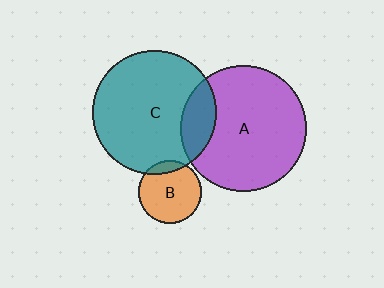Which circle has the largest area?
Circle A (purple).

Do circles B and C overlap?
Yes.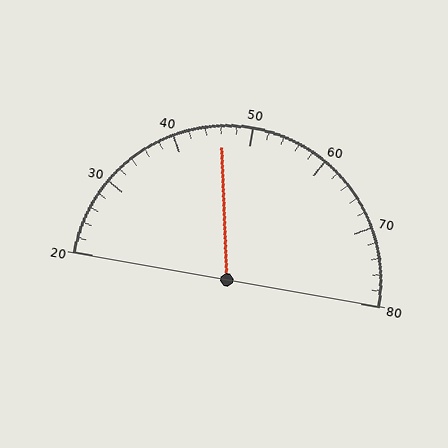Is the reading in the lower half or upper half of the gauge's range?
The reading is in the lower half of the range (20 to 80).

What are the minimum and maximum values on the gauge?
The gauge ranges from 20 to 80.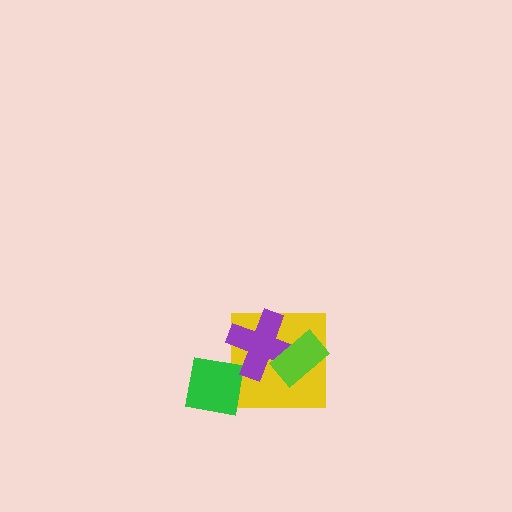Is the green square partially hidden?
Yes, it is partially covered by another shape.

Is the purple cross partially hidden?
Yes, it is partially covered by another shape.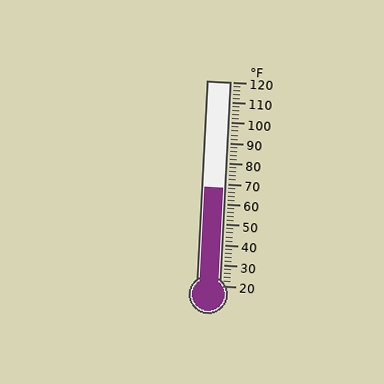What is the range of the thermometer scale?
The thermometer scale ranges from 20°F to 120°F.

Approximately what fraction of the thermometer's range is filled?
The thermometer is filled to approximately 50% of its range.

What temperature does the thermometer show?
The thermometer shows approximately 68°F.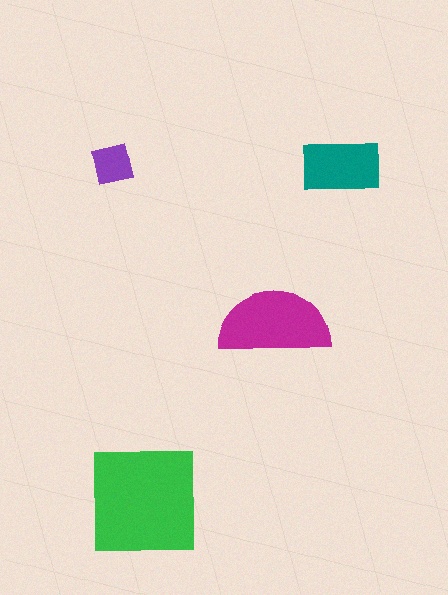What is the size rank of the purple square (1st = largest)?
4th.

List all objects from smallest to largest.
The purple square, the teal rectangle, the magenta semicircle, the green square.